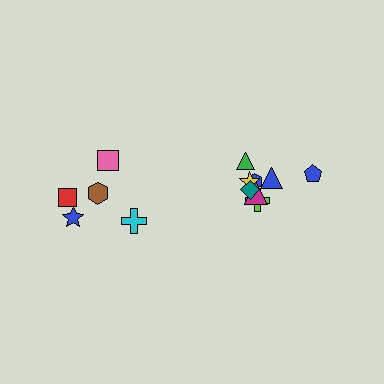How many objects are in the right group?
There are 8 objects.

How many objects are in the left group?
There are 5 objects.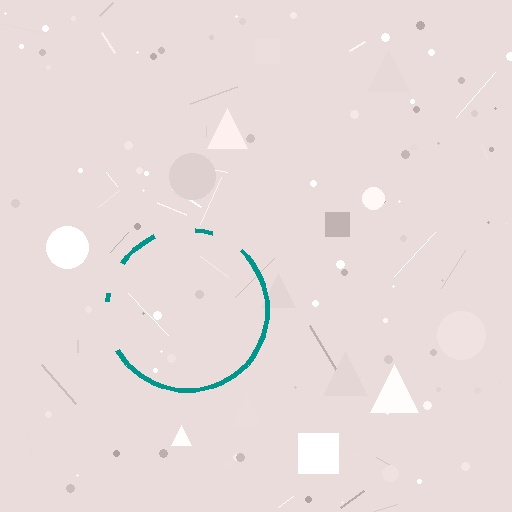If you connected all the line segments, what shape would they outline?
They would outline a circle.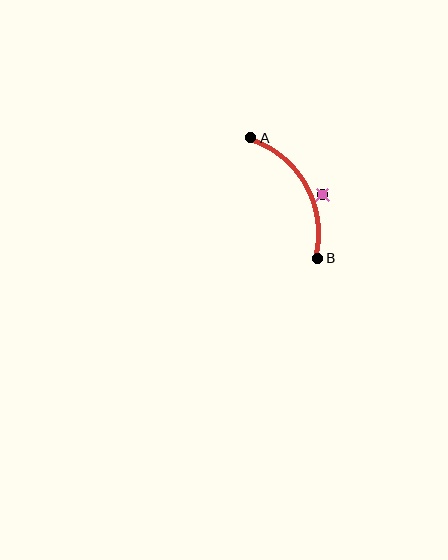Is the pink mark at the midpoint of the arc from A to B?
No — the pink mark does not lie on the arc at all. It sits slightly outside the curve.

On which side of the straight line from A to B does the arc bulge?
The arc bulges to the right of the straight line connecting A and B.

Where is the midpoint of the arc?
The arc midpoint is the point on the curve farthest from the straight line joining A and B. It sits to the right of that line.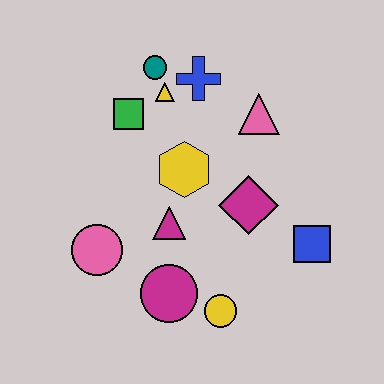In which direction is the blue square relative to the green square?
The blue square is to the right of the green square.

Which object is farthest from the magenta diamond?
The teal circle is farthest from the magenta diamond.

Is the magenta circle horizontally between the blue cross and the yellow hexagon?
No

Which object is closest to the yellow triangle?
The teal circle is closest to the yellow triangle.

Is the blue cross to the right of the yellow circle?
No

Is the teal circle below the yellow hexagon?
No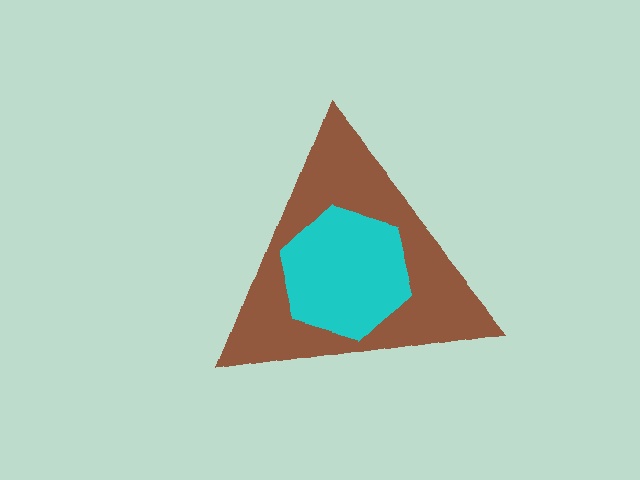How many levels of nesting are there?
2.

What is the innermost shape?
The cyan hexagon.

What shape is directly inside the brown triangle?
The cyan hexagon.